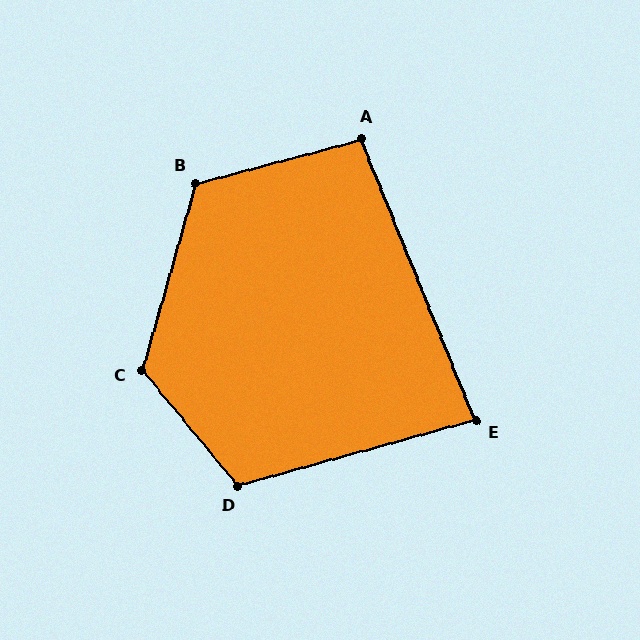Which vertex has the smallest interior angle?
E, at approximately 83 degrees.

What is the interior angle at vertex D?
Approximately 114 degrees (obtuse).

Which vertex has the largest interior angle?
C, at approximately 124 degrees.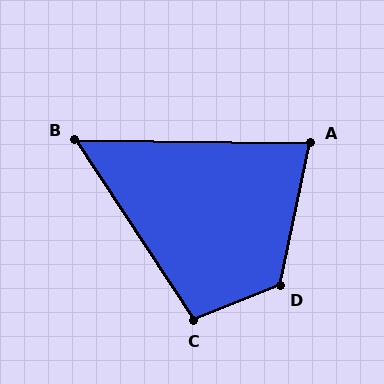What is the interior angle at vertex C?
Approximately 101 degrees (obtuse).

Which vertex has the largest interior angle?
D, at approximately 124 degrees.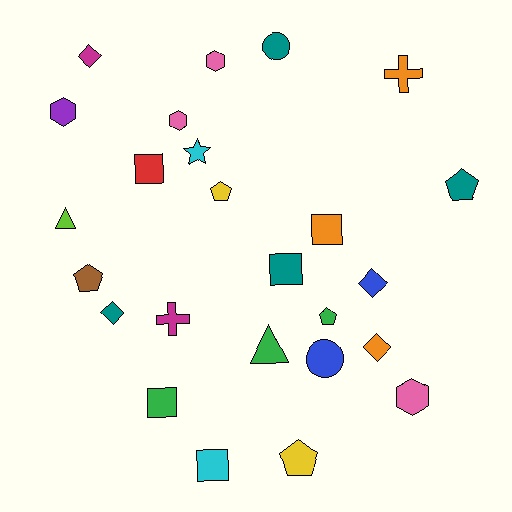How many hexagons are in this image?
There are 4 hexagons.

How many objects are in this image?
There are 25 objects.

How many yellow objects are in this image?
There are 2 yellow objects.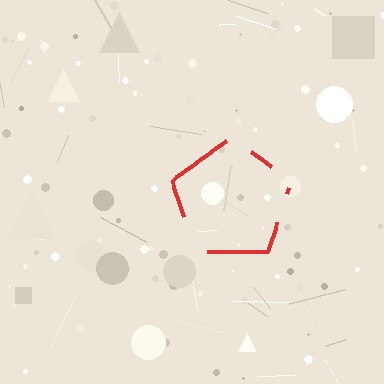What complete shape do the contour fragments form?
The contour fragments form a pentagon.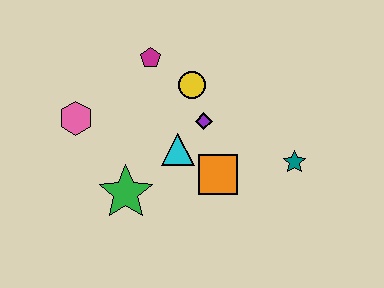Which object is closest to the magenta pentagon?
The yellow circle is closest to the magenta pentagon.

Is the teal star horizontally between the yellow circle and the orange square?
No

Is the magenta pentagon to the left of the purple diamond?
Yes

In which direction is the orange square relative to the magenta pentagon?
The orange square is below the magenta pentagon.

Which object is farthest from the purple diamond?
The pink hexagon is farthest from the purple diamond.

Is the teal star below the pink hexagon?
Yes